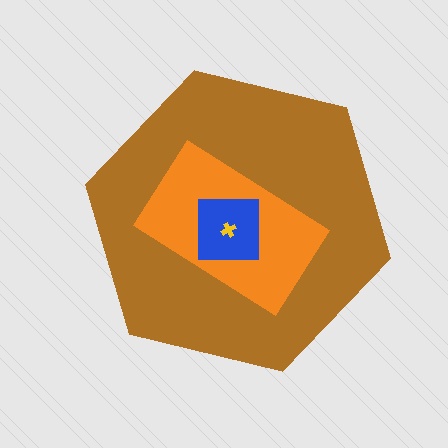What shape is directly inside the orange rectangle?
The blue square.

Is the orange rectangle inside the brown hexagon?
Yes.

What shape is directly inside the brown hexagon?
The orange rectangle.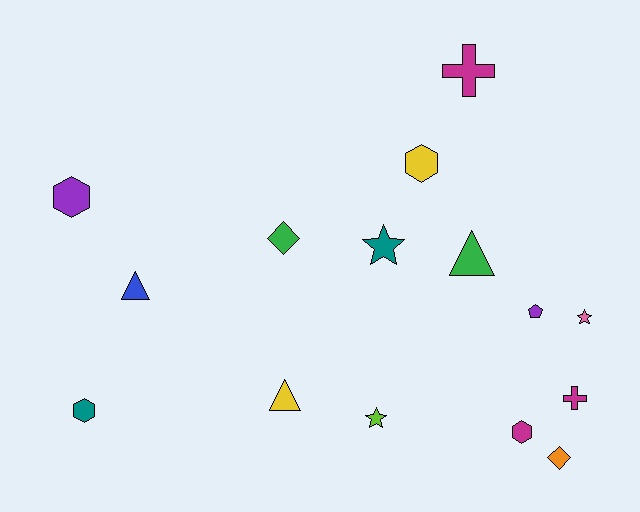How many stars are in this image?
There are 3 stars.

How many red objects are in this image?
There are no red objects.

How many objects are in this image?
There are 15 objects.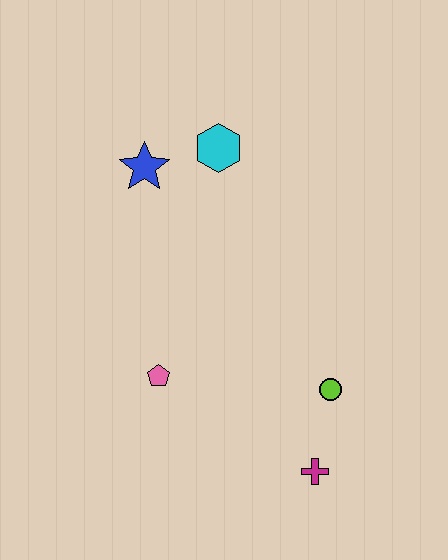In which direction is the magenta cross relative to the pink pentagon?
The magenta cross is to the right of the pink pentagon.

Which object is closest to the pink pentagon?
The lime circle is closest to the pink pentagon.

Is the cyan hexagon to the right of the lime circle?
No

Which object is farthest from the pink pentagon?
The cyan hexagon is farthest from the pink pentagon.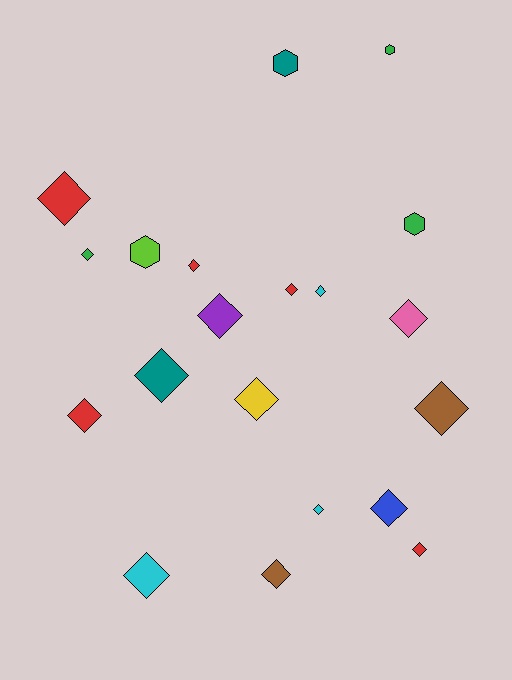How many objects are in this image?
There are 20 objects.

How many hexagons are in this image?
There are 4 hexagons.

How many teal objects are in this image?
There are 2 teal objects.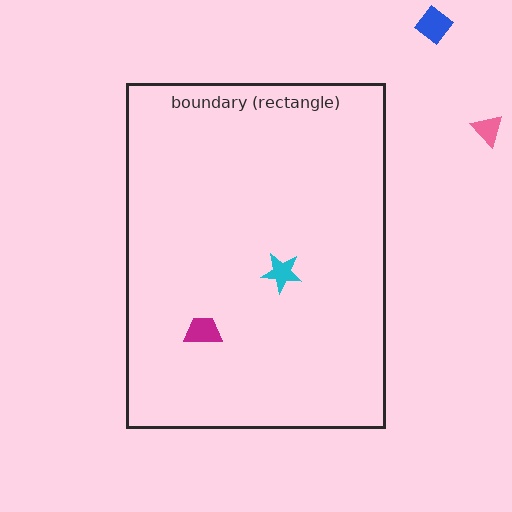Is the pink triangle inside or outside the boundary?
Outside.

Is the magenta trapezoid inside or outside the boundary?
Inside.